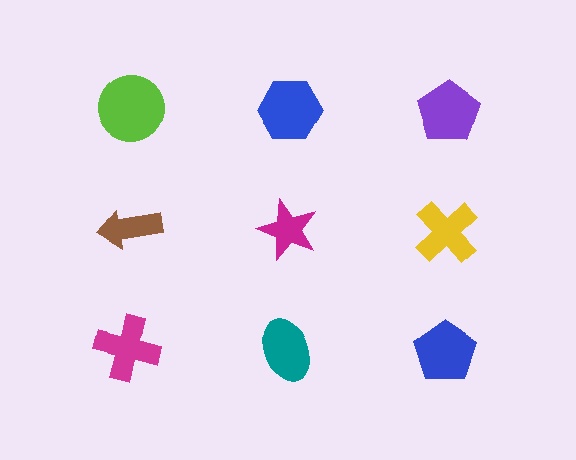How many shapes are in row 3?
3 shapes.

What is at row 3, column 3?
A blue pentagon.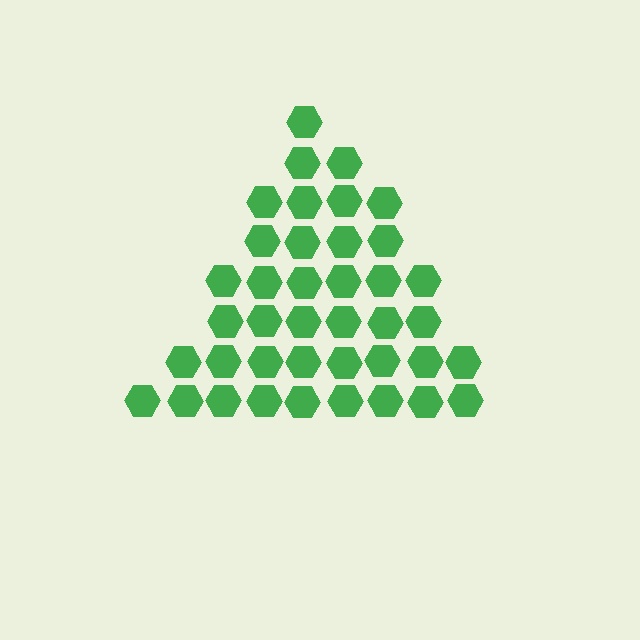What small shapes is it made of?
It is made of small hexagons.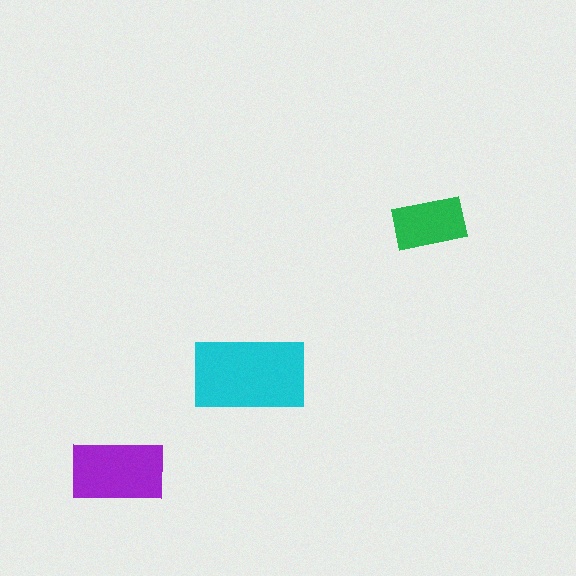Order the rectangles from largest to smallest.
the cyan one, the purple one, the green one.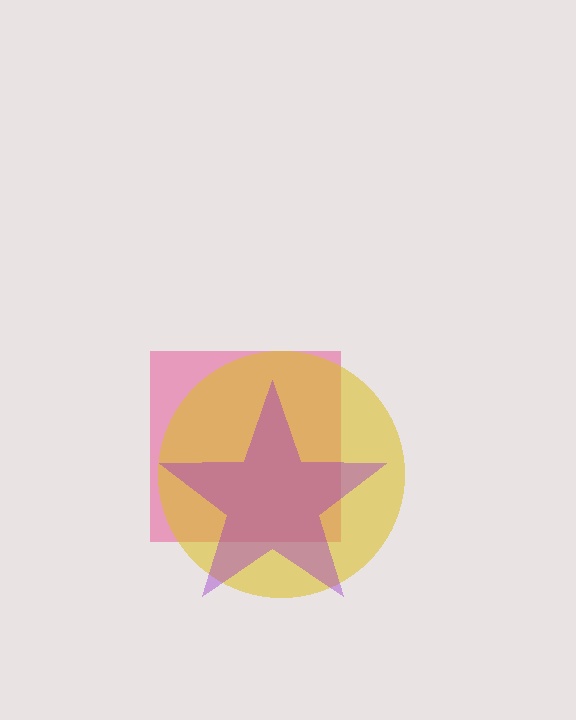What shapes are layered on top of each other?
The layered shapes are: a pink square, a yellow circle, a purple star.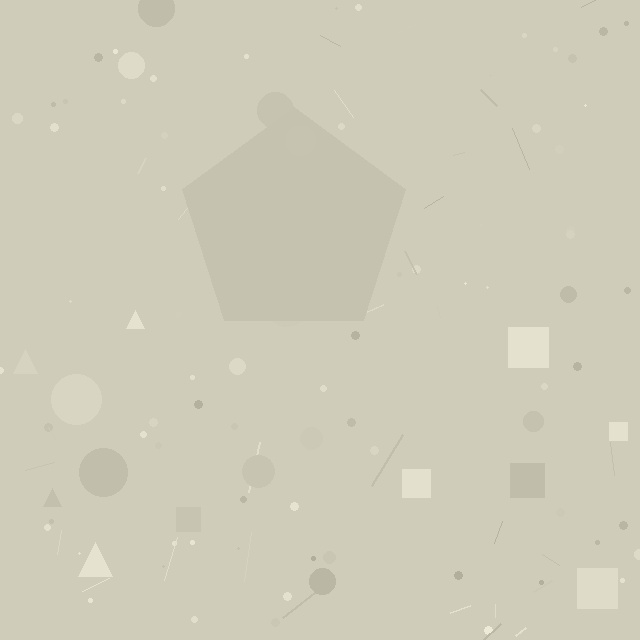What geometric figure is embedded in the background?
A pentagon is embedded in the background.